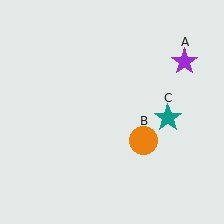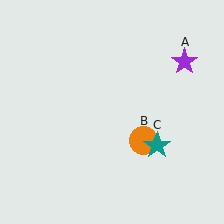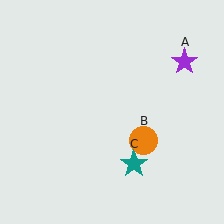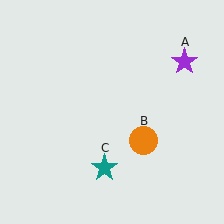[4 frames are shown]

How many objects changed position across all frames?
1 object changed position: teal star (object C).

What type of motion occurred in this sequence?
The teal star (object C) rotated clockwise around the center of the scene.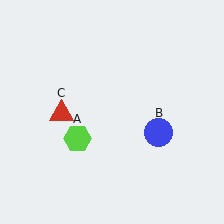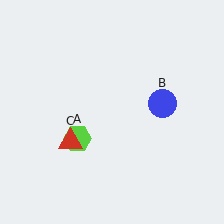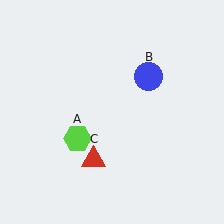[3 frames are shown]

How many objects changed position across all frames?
2 objects changed position: blue circle (object B), red triangle (object C).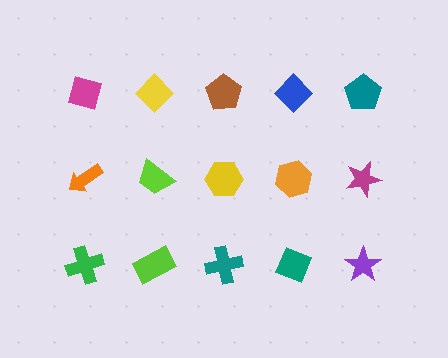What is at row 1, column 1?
A magenta diamond.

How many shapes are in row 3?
5 shapes.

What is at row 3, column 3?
A teal cross.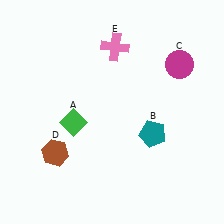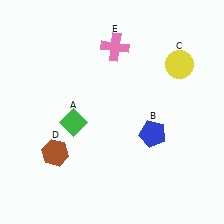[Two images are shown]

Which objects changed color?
B changed from teal to blue. C changed from magenta to yellow.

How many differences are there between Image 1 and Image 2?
There are 2 differences between the two images.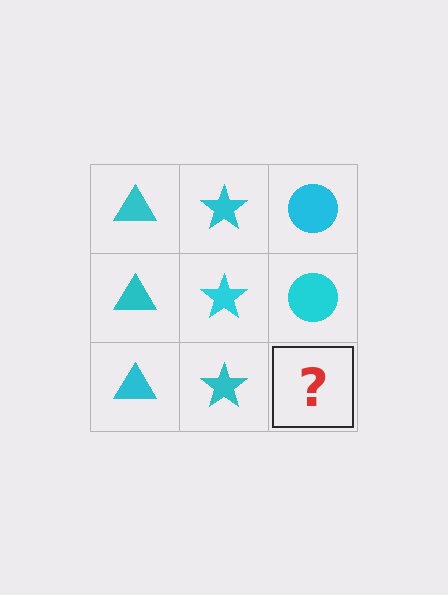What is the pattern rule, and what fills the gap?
The rule is that each column has a consistent shape. The gap should be filled with a cyan circle.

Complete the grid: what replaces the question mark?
The question mark should be replaced with a cyan circle.